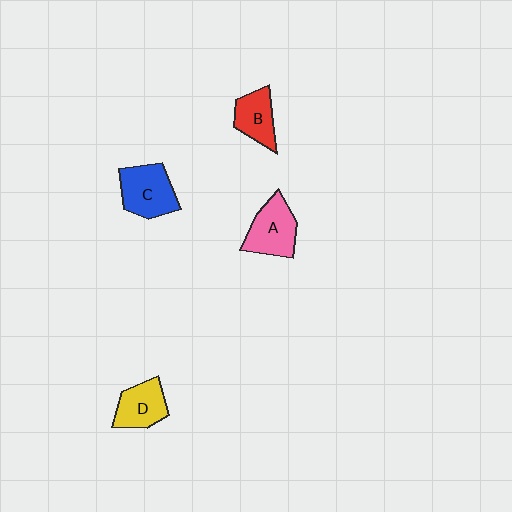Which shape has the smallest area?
Shape B (red).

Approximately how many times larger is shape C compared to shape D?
Approximately 1.2 times.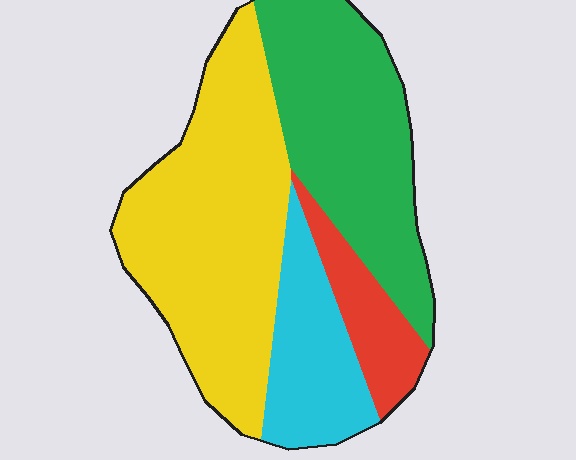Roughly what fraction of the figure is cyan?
Cyan takes up less than a sixth of the figure.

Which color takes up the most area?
Yellow, at roughly 40%.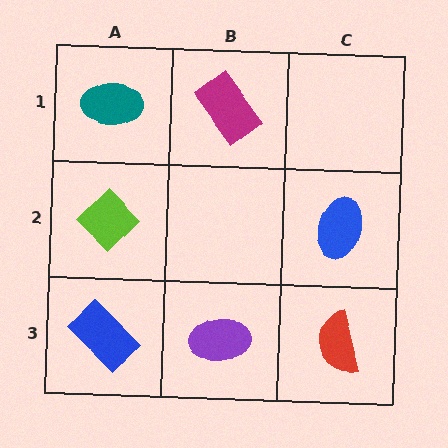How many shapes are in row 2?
2 shapes.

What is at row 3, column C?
A red semicircle.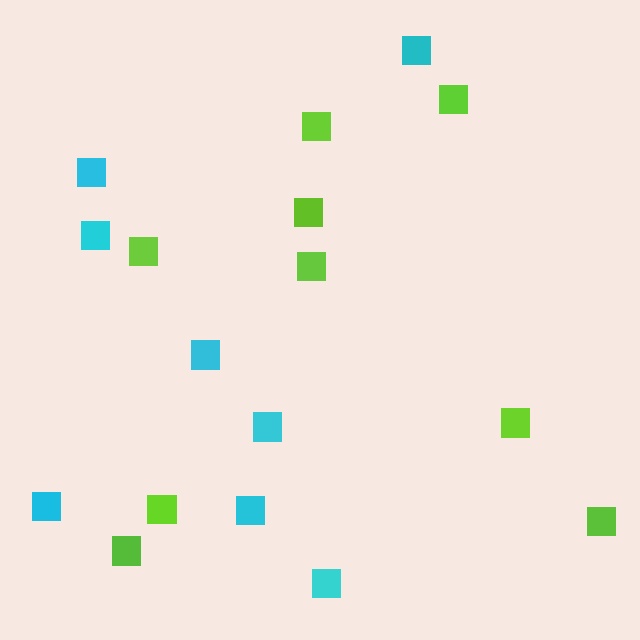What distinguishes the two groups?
There are 2 groups: one group of cyan squares (8) and one group of lime squares (9).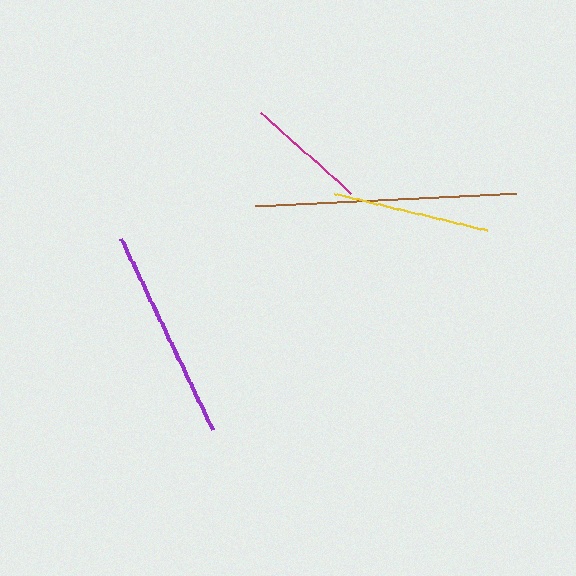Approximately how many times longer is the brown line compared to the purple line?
The brown line is approximately 1.2 times the length of the purple line.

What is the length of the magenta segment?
The magenta segment is approximately 121 pixels long.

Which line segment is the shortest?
The magenta line is the shortest at approximately 121 pixels.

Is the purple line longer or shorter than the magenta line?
The purple line is longer than the magenta line.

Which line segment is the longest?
The brown line is the longest at approximately 261 pixels.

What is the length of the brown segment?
The brown segment is approximately 261 pixels long.